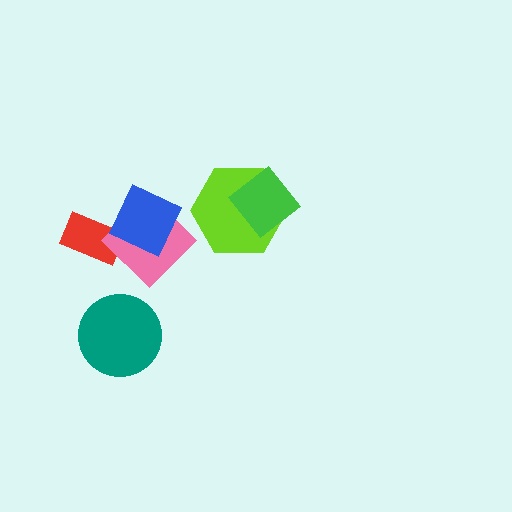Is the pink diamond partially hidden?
Yes, it is partially covered by another shape.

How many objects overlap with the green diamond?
1 object overlaps with the green diamond.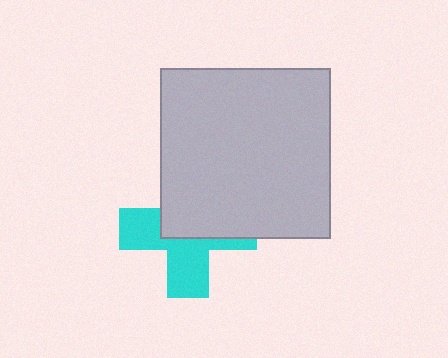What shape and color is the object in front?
The object in front is a light gray square.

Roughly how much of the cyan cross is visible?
About half of it is visible (roughly 48%).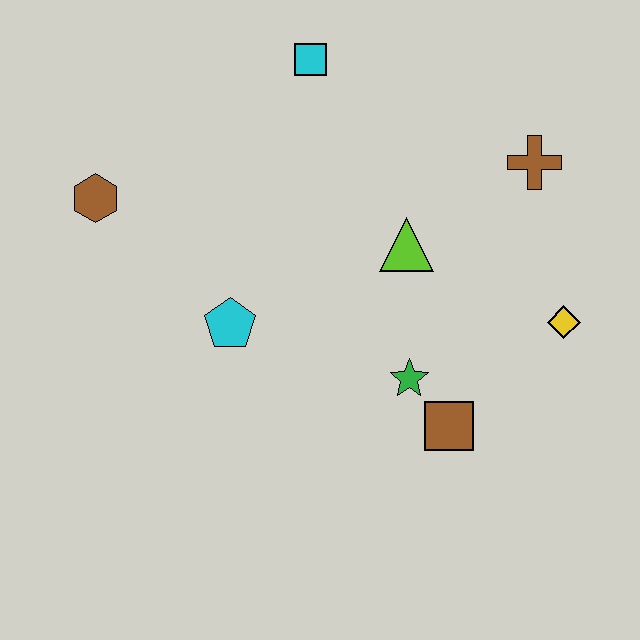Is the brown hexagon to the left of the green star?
Yes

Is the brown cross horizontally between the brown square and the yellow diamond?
Yes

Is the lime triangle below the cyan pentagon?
No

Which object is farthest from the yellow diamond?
The brown hexagon is farthest from the yellow diamond.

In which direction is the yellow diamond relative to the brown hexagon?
The yellow diamond is to the right of the brown hexagon.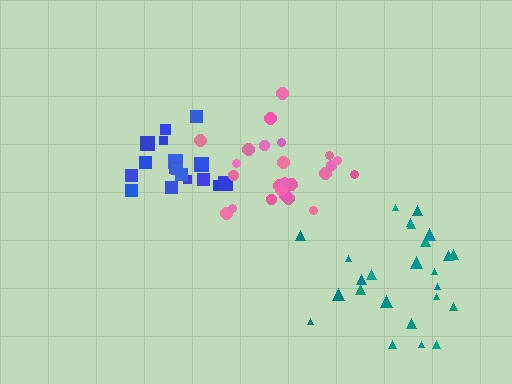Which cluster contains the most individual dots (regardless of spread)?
Teal (25).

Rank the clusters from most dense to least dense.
blue, pink, teal.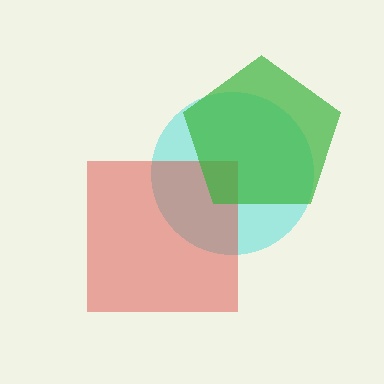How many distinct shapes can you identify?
There are 3 distinct shapes: a cyan circle, a red square, a green pentagon.